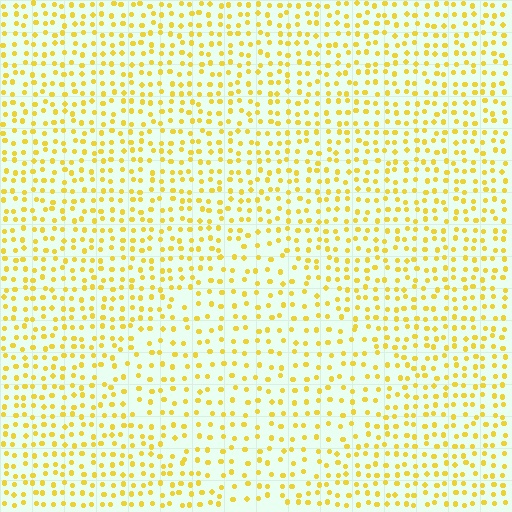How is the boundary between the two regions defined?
The boundary is defined by a change in element density (approximately 1.5x ratio). All elements are the same color, size, and shape.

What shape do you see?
I see a diamond.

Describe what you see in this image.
The image contains small yellow elements arranged at two different densities. A diamond-shaped region is visible where the elements are less densely packed than the surrounding area.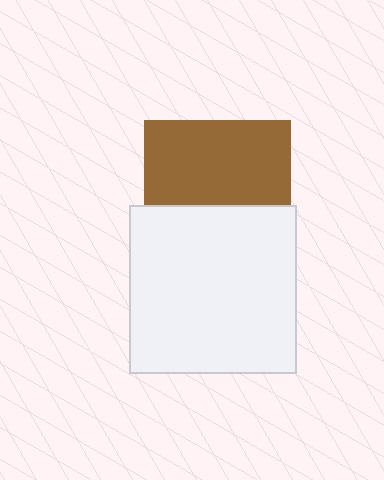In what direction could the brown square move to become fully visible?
The brown square could move up. That would shift it out from behind the white rectangle entirely.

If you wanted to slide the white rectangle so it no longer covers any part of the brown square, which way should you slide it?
Slide it down — that is the most direct way to separate the two shapes.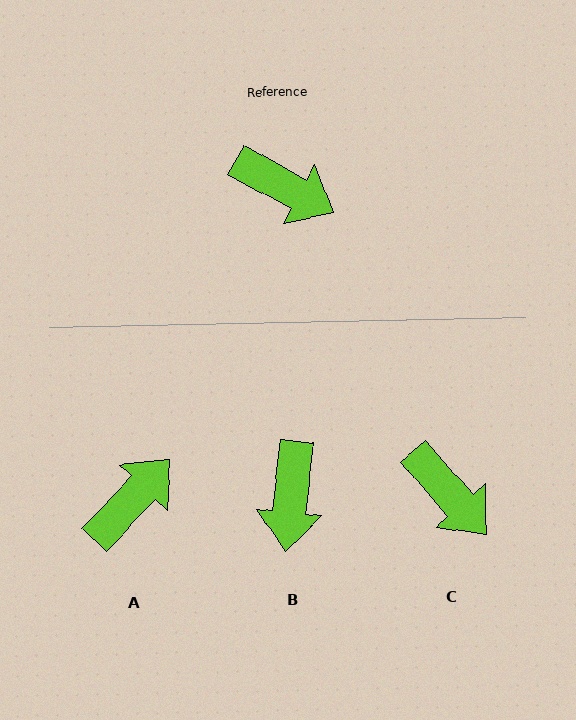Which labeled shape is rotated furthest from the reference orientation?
A, about 75 degrees away.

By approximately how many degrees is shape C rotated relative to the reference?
Approximately 20 degrees clockwise.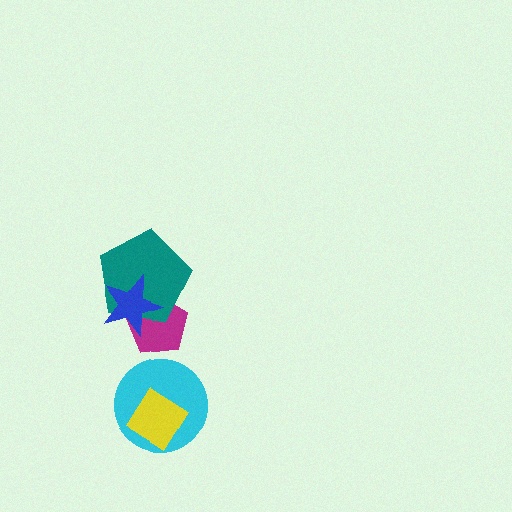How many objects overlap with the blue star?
2 objects overlap with the blue star.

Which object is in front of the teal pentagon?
The blue star is in front of the teal pentagon.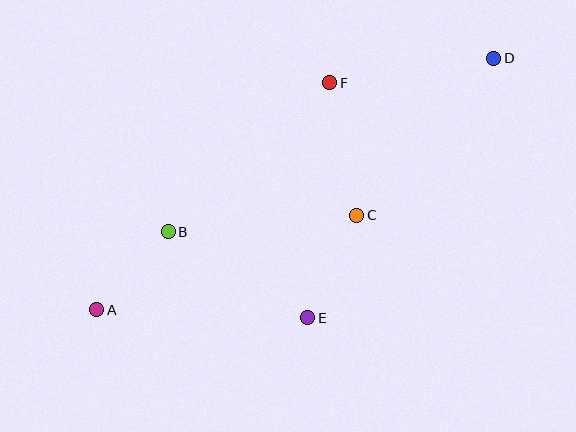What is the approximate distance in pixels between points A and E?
The distance between A and E is approximately 211 pixels.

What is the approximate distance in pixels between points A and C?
The distance between A and C is approximately 277 pixels.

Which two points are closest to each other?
Points A and B are closest to each other.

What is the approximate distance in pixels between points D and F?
The distance between D and F is approximately 166 pixels.